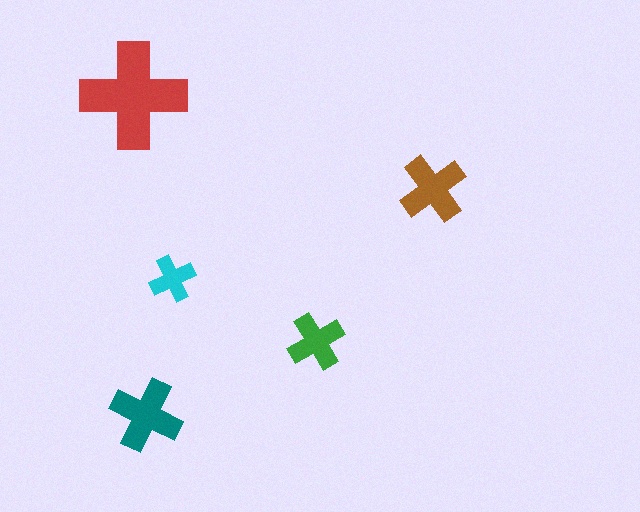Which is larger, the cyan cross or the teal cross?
The teal one.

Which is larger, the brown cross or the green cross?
The brown one.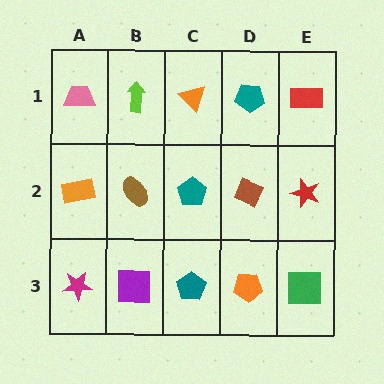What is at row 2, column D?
A brown diamond.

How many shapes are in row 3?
5 shapes.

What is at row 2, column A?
An orange rectangle.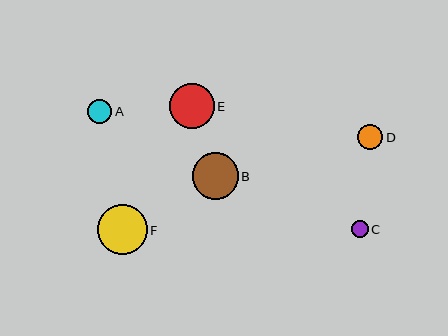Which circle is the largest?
Circle F is the largest with a size of approximately 50 pixels.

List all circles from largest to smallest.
From largest to smallest: F, B, E, D, A, C.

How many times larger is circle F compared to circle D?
Circle F is approximately 2.0 times the size of circle D.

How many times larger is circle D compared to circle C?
Circle D is approximately 1.5 times the size of circle C.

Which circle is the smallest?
Circle C is the smallest with a size of approximately 16 pixels.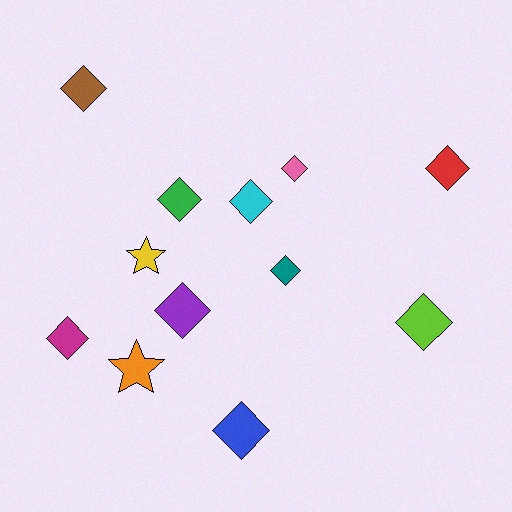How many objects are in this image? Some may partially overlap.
There are 12 objects.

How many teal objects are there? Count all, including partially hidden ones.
There is 1 teal object.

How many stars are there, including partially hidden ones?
There are 2 stars.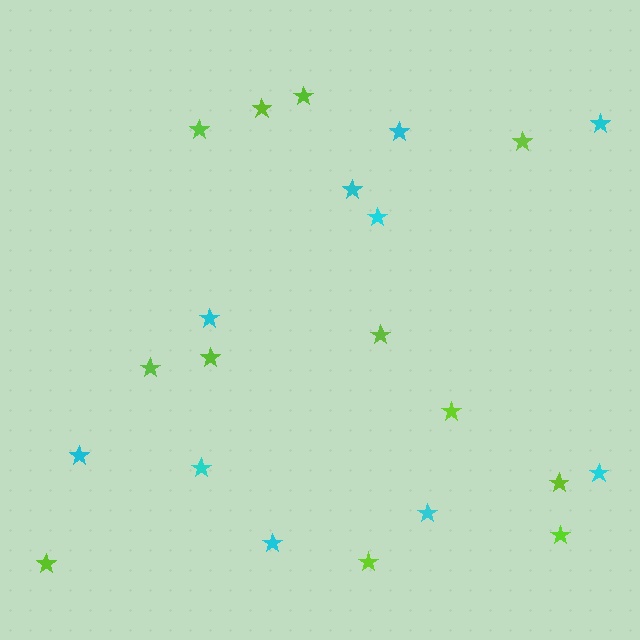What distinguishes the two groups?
There are 2 groups: one group of cyan stars (10) and one group of lime stars (12).